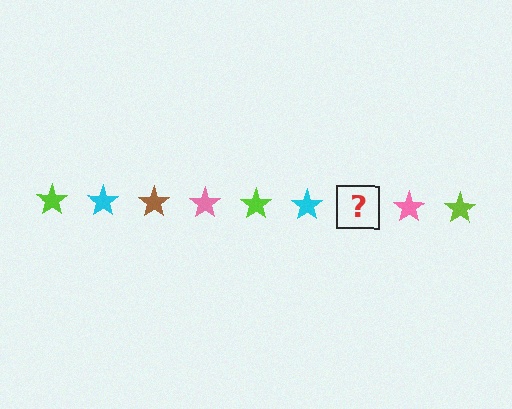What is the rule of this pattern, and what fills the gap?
The rule is that the pattern cycles through lime, cyan, brown, pink stars. The gap should be filled with a brown star.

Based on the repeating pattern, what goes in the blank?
The blank should be a brown star.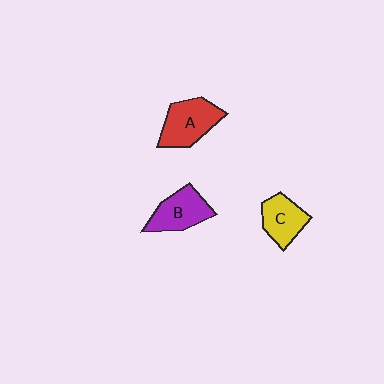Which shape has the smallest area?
Shape C (yellow).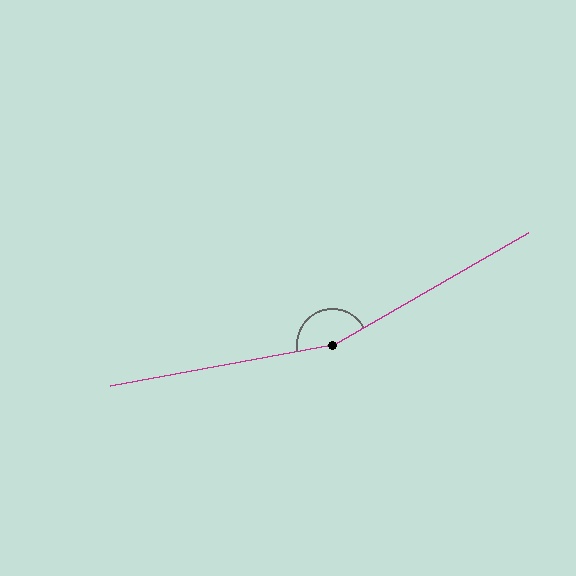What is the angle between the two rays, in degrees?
Approximately 161 degrees.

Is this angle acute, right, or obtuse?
It is obtuse.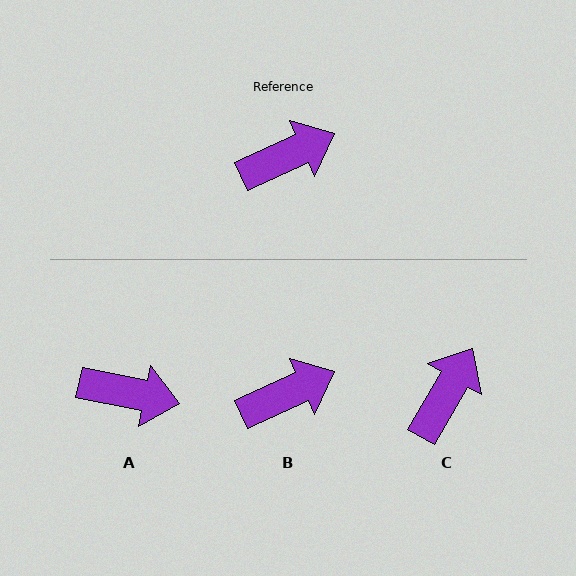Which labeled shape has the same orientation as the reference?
B.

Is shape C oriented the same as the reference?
No, it is off by about 35 degrees.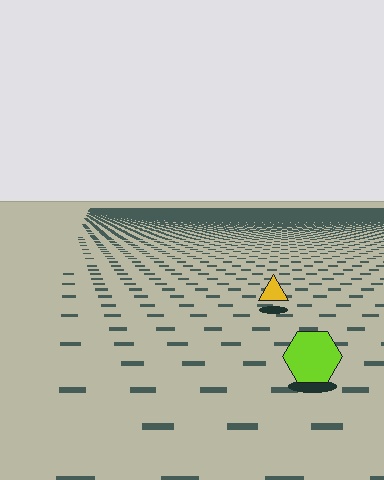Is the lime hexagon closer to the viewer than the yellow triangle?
Yes. The lime hexagon is closer — you can tell from the texture gradient: the ground texture is coarser near it.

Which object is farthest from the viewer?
The yellow triangle is farthest from the viewer. It appears smaller and the ground texture around it is denser.